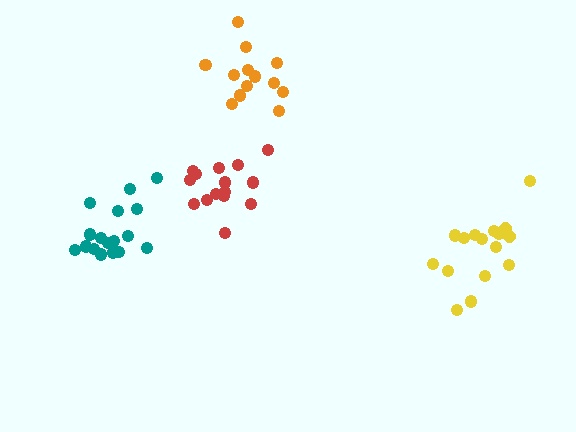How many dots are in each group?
Group 1: 17 dots, Group 2: 17 dots, Group 3: 13 dots, Group 4: 15 dots (62 total).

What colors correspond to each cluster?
The clusters are colored: teal, yellow, orange, red.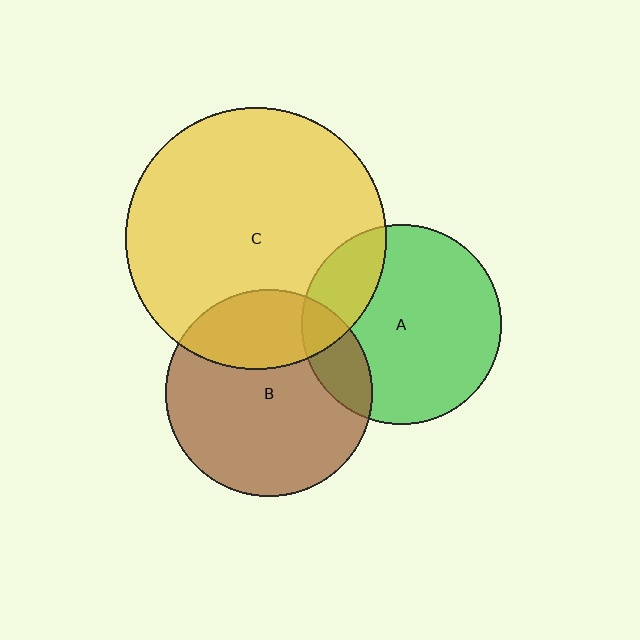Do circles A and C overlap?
Yes.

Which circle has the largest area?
Circle C (yellow).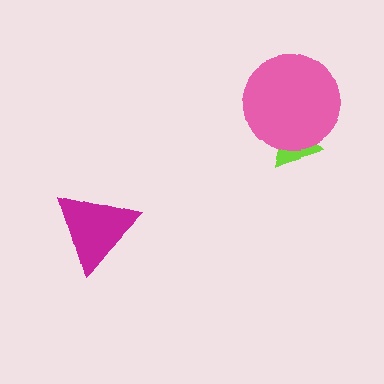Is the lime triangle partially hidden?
Yes, it is partially covered by another shape.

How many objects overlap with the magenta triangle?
0 objects overlap with the magenta triangle.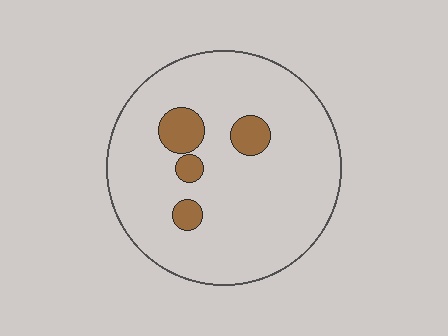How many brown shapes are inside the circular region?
4.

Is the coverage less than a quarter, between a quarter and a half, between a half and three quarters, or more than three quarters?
Less than a quarter.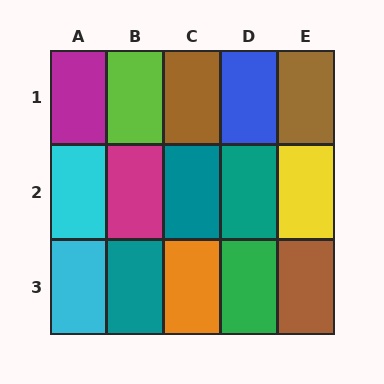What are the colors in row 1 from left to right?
Magenta, lime, brown, blue, brown.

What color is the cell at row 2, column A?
Cyan.